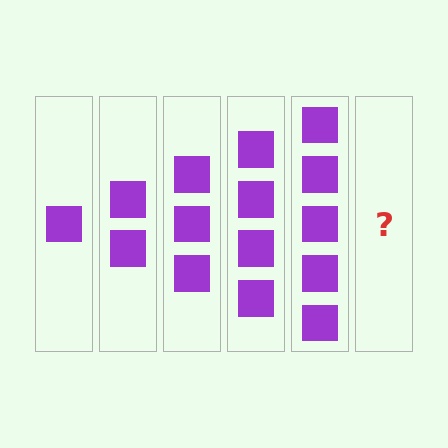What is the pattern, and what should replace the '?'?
The pattern is that each step adds one more square. The '?' should be 6 squares.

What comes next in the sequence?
The next element should be 6 squares.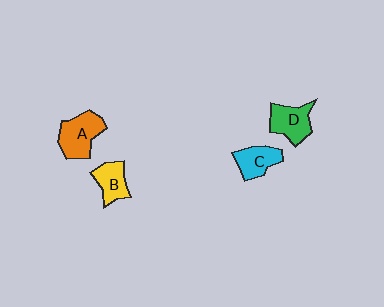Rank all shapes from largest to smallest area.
From largest to smallest: A (orange), D (green), C (cyan), B (yellow).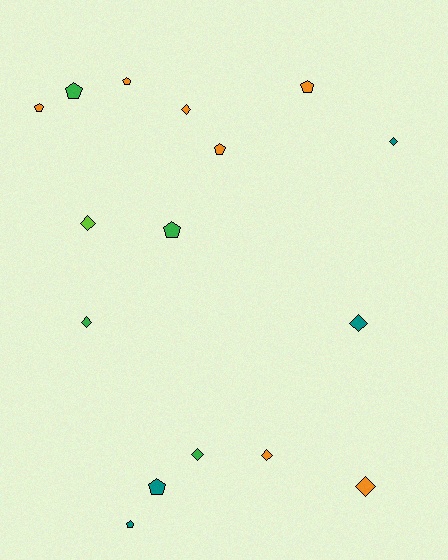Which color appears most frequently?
Orange, with 7 objects.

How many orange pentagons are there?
There are 4 orange pentagons.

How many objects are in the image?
There are 16 objects.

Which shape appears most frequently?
Diamond, with 8 objects.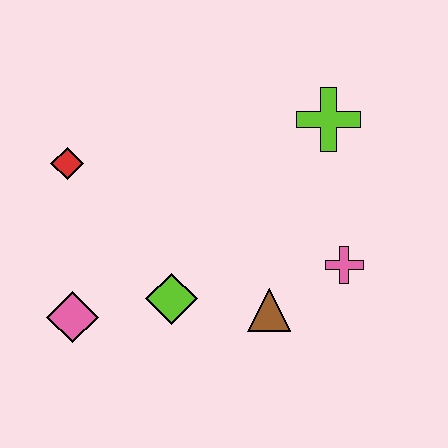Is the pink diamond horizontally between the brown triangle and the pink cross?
No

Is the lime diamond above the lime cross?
No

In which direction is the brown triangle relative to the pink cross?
The brown triangle is to the left of the pink cross.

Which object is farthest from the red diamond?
The pink cross is farthest from the red diamond.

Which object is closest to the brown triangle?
The pink cross is closest to the brown triangle.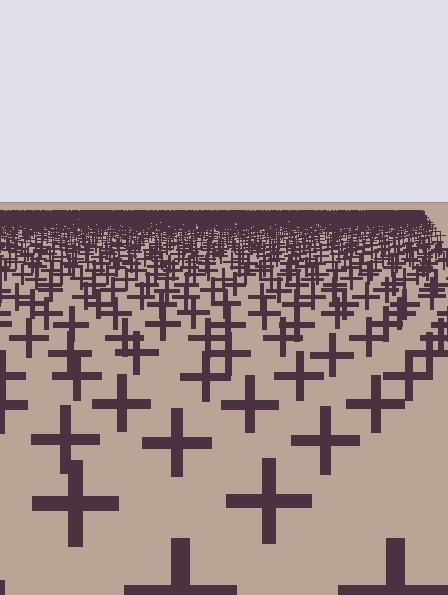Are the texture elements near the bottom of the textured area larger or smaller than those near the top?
Larger. Near the bottom, elements are closer to the viewer and appear at a bigger on-screen size.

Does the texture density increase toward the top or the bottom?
Density increases toward the top.